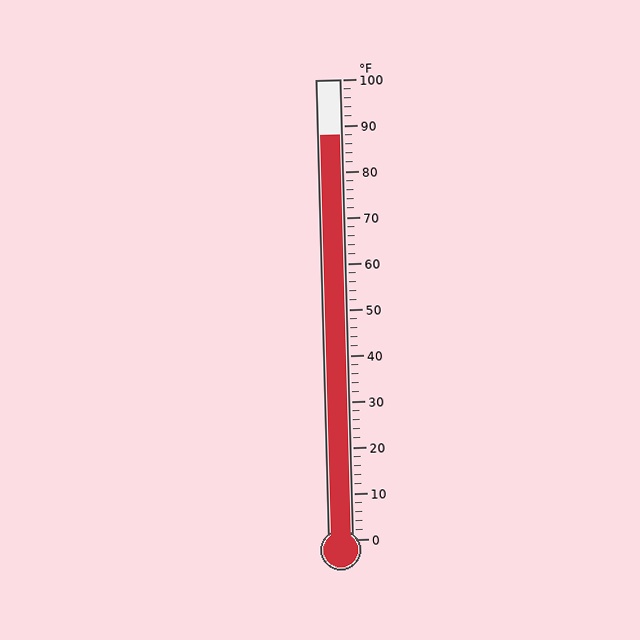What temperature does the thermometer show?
The thermometer shows approximately 88°F.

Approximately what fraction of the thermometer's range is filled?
The thermometer is filled to approximately 90% of its range.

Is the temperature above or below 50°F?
The temperature is above 50°F.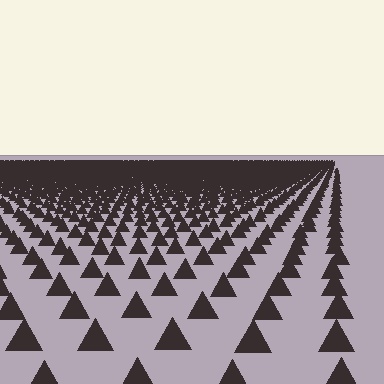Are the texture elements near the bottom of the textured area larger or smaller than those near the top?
Larger. Near the bottom, elements are closer to the viewer and appear at a bigger on-screen size.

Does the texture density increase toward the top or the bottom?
Density increases toward the top.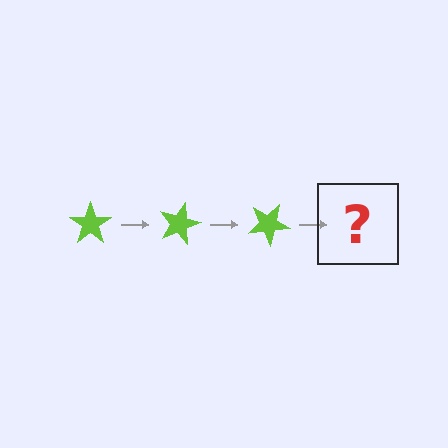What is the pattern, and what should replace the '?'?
The pattern is that the star rotates 15 degrees each step. The '?' should be a lime star rotated 45 degrees.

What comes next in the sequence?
The next element should be a lime star rotated 45 degrees.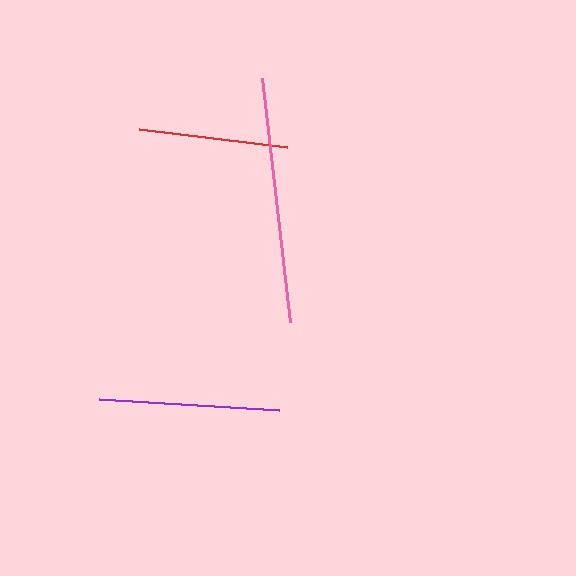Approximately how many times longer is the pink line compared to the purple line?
The pink line is approximately 1.4 times the length of the purple line.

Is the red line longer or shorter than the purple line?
The purple line is longer than the red line.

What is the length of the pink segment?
The pink segment is approximately 245 pixels long.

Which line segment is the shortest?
The red line is the shortest at approximately 149 pixels.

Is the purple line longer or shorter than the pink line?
The pink line is longer than the purple line.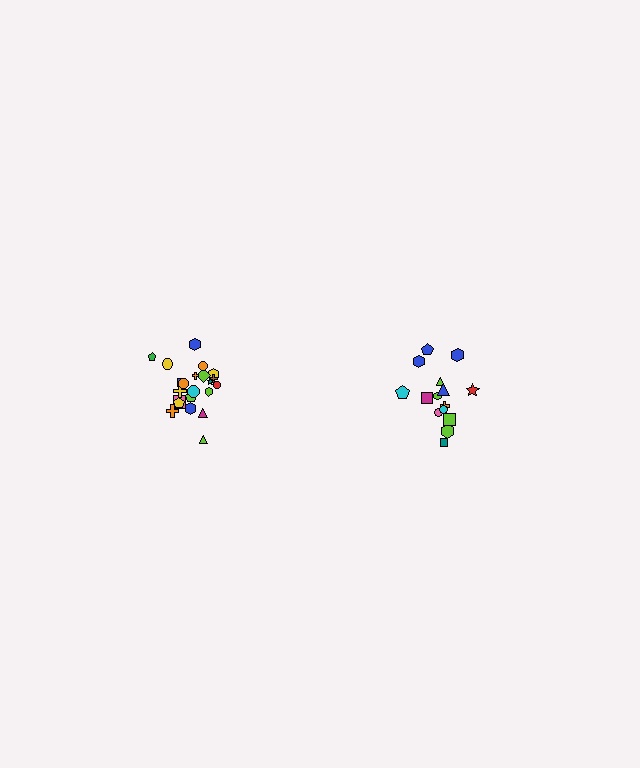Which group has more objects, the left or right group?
The left group.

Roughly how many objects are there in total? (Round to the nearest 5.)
Roughly 35 objects in total.